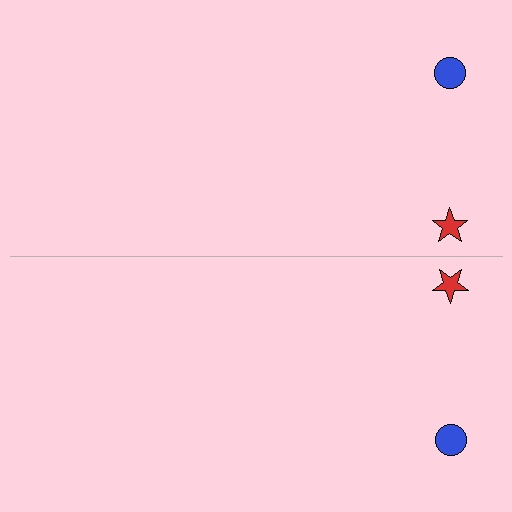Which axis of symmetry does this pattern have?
The pattern has a horizontal axis of symmetry running through the center of the image.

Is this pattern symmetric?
Yes, this pattern has bilateral (reflection) symmetry.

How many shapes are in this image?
There are 4 shapes in this image.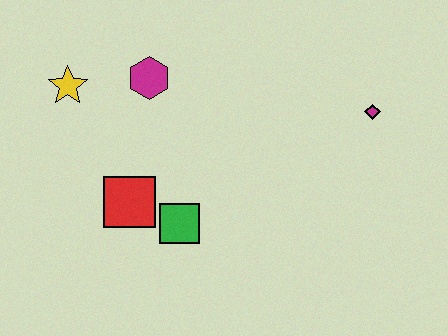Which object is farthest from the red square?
The magenta diamond is farthest from the red square.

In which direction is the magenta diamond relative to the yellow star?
The magenta diamond is to the right of the yellow star.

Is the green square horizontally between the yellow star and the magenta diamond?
Yes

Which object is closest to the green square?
The red square is closest to the green square.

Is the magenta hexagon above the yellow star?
Yes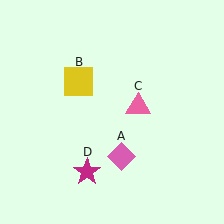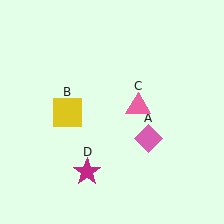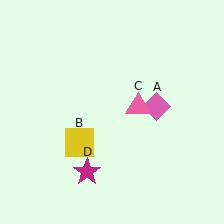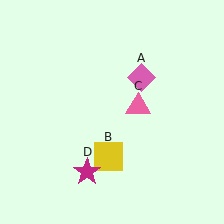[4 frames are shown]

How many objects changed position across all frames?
2 objects changed position: pink diamond (object A), yellow square (object B).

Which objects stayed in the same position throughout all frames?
Pink triangle (object C) and magenta star (object D) remained stationary.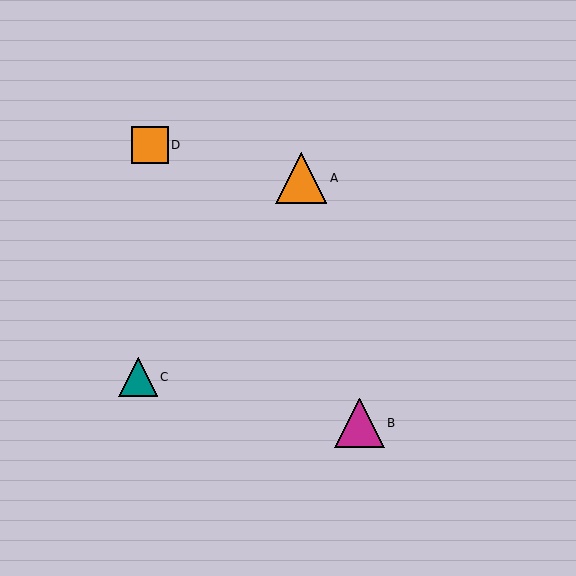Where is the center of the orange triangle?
The center of the orange triangle is at (301, 178).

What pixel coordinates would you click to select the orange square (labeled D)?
Click at (150, 145) to select the orange square D.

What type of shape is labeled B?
Shape B is a magenta triangle.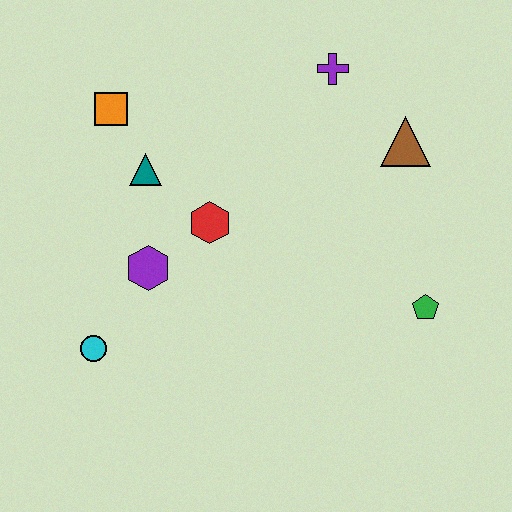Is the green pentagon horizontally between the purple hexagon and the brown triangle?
No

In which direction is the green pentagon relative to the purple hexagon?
The green pentagon is to the right of the purple hexagon.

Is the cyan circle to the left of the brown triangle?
Yes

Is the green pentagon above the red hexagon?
No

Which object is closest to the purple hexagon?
The red hexagon is closest to the purple hexagon.